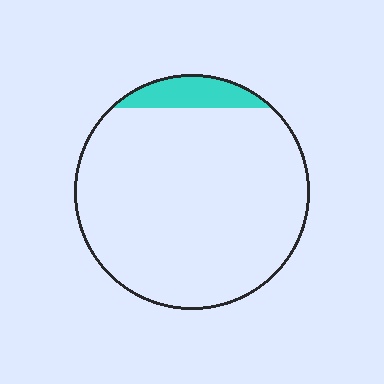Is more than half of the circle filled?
No.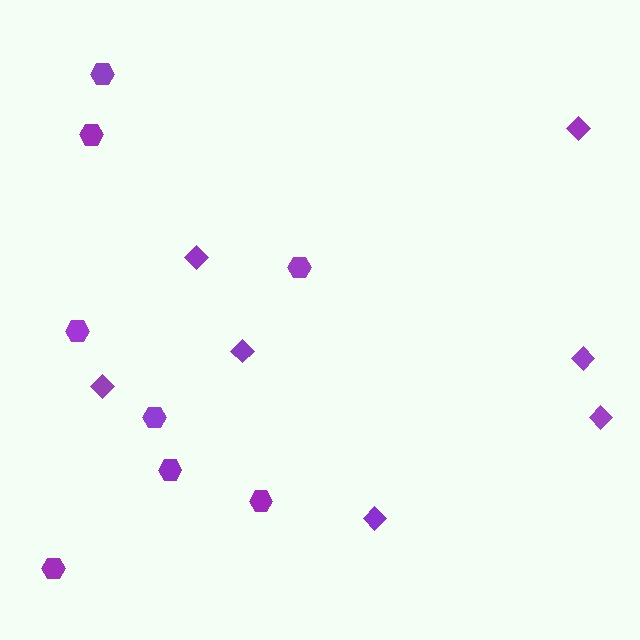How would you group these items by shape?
There are 2 groups: one group of diamonds (7) and one group of hexagons (8).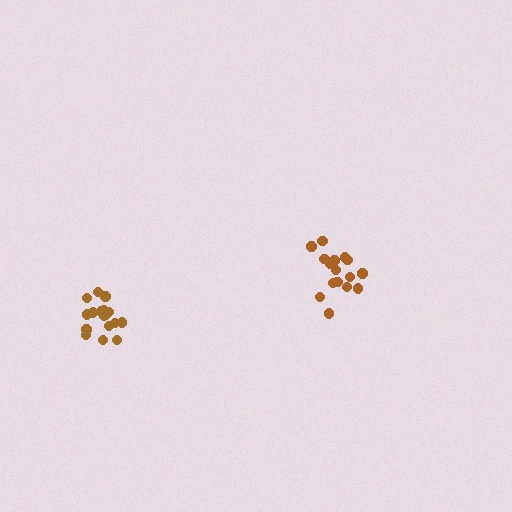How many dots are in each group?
Group 1: 17 dots, Group 2: 16 dots (33 total).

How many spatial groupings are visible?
There are 2 spatial groupings.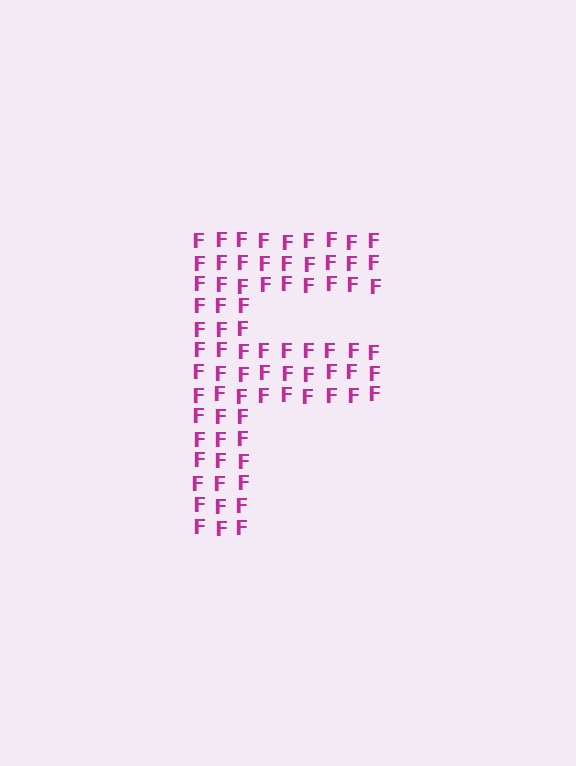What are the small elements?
The small elements are letter F's.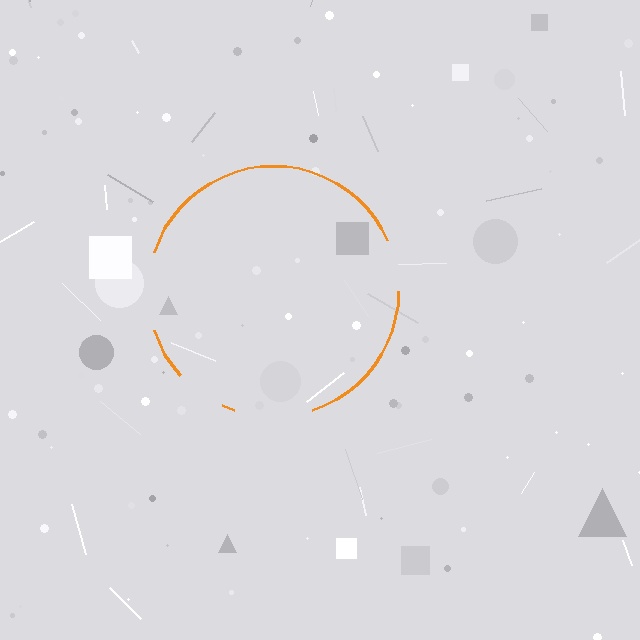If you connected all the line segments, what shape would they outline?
They would outline a circle.